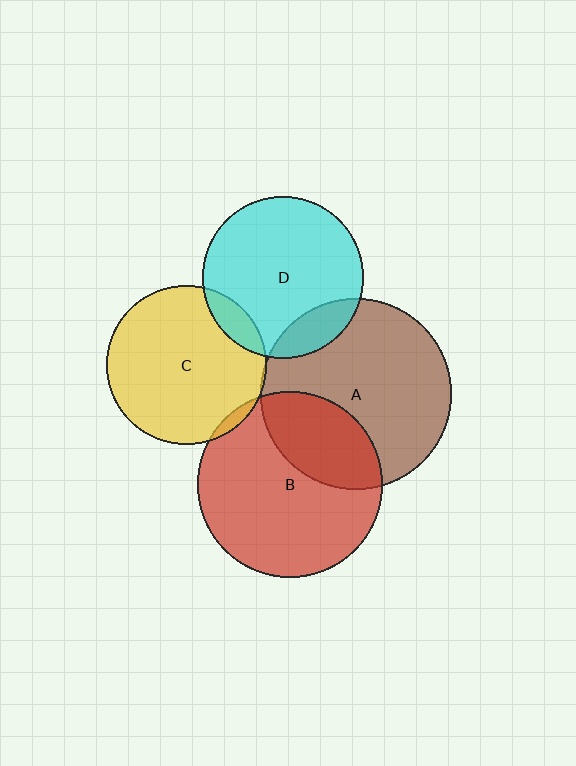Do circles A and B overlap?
Yes.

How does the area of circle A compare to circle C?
Approximately 1.4 times.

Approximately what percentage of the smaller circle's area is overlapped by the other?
Approximately 30%.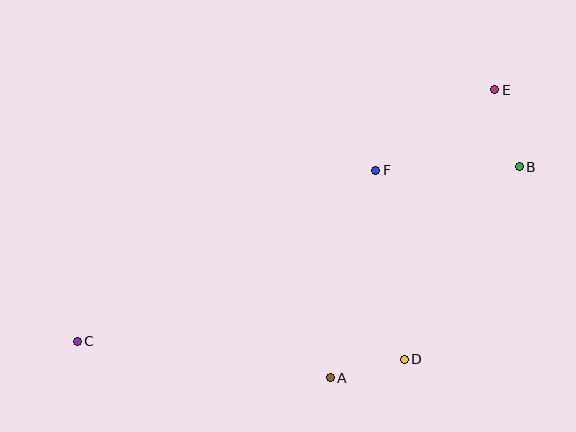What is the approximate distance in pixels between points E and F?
The distance between E and F is approximately 144 pixels.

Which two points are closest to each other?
Points A and D are closest to each other.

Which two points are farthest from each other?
Points C and E are farthest from each other.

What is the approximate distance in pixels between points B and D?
The distance between B and D is approximately 224 pixels.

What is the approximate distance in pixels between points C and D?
The distance between C and D is approximately 328 pixels.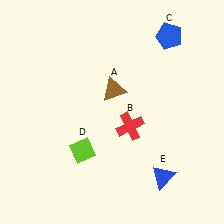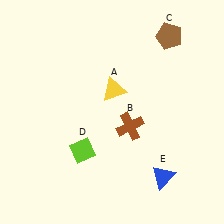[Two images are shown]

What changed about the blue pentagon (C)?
In Image 1, C is blue. In Image 2, it changed to brown.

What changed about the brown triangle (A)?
In Image 1, A is brown. In Image 2, it changed to yellow.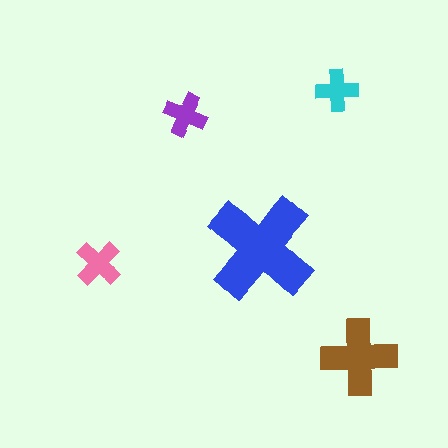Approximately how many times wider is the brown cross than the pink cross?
About 1.5 times wider.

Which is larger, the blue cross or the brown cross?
The blue one.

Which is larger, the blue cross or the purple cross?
The blue one.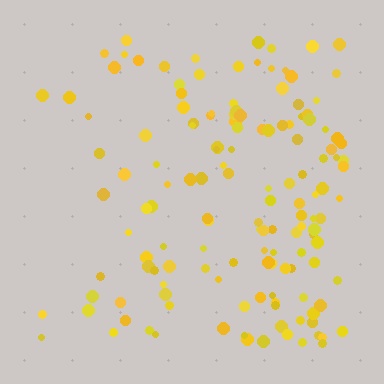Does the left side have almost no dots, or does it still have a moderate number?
Still a moderate number, just noticeably fewer than the right.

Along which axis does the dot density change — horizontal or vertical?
Horizontal.